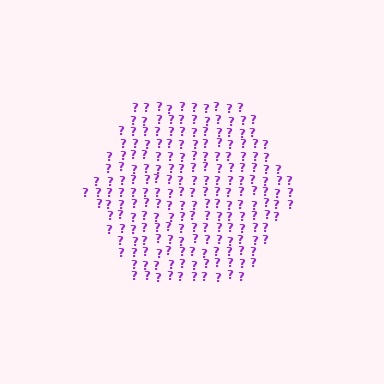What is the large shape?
The large shape is a hexagon.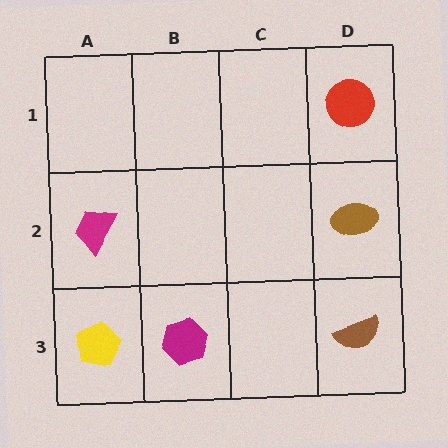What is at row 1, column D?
A red circle.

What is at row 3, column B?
A magenta hexagon.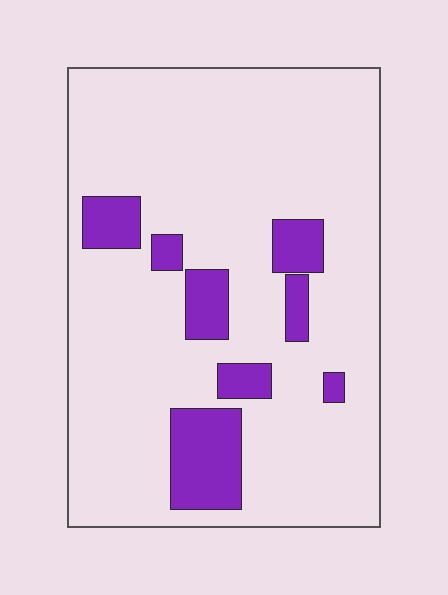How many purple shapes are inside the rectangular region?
8.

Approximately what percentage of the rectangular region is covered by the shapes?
Approximately 15%.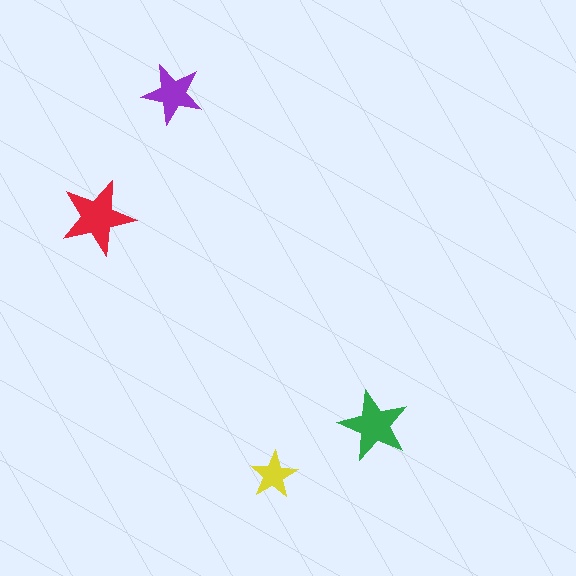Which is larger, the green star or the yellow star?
The green one.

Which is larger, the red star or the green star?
The red one.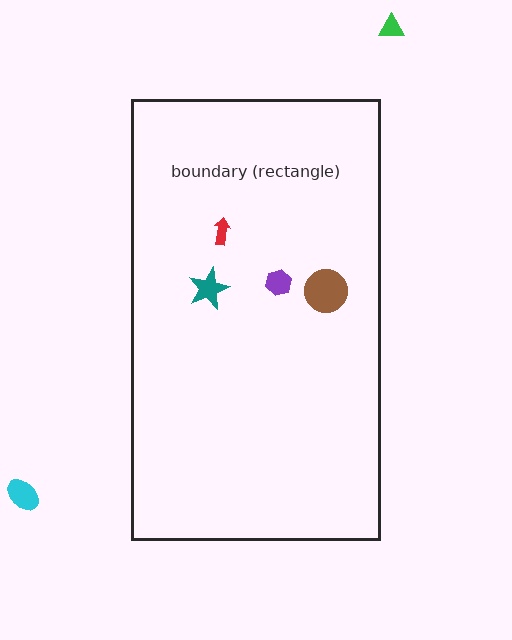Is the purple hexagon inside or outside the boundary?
Inside.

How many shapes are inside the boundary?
4 inside, 2 outside.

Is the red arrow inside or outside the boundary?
Inside.